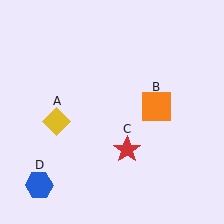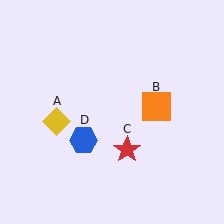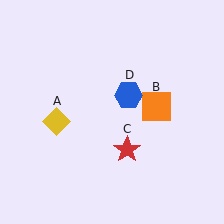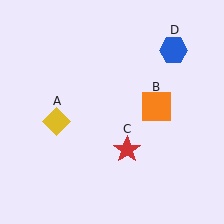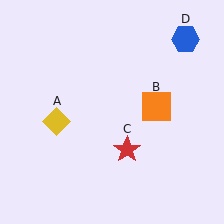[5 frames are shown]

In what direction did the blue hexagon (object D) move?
The blue hexagon (object D) moved up and to the right.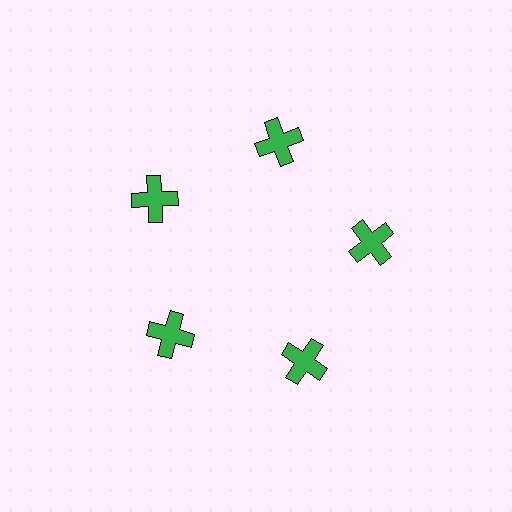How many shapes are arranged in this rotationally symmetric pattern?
There are 5 shapes, arranged in 5 groups of 1.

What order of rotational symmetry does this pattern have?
This pattern has 5-fold rotational symmetry.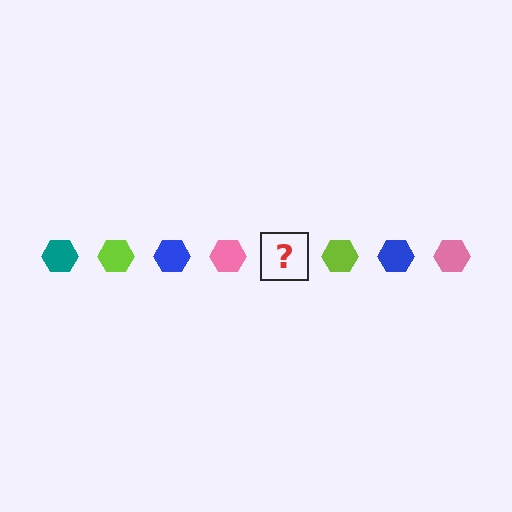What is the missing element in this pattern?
The missing element is a teal hexagon.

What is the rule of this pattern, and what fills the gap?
The rule is that the pattern cycles through teal, lime, blue, pink hexagons. The gap should be filled with a teal hexagon.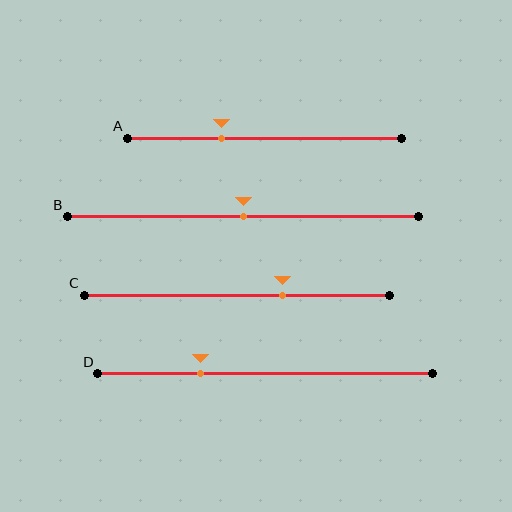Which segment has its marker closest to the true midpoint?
Segment B has its marker closest to the true midpoint.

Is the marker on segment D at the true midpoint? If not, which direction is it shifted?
No, the marker on segment D is shifted to the left by about 19% of the segment length.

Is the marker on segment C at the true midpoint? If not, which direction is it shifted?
No, the marker on segment C is shifted to the right by about 15% of the segment length.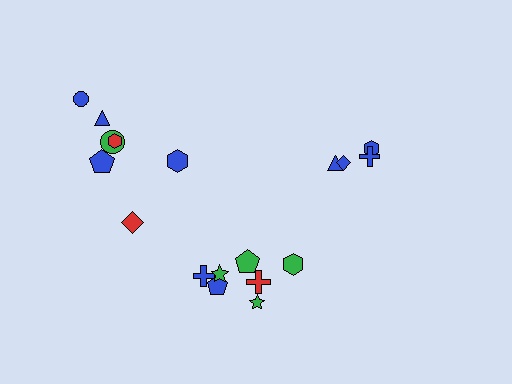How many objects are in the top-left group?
There are 7 objects.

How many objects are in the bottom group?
There are 7 objects.